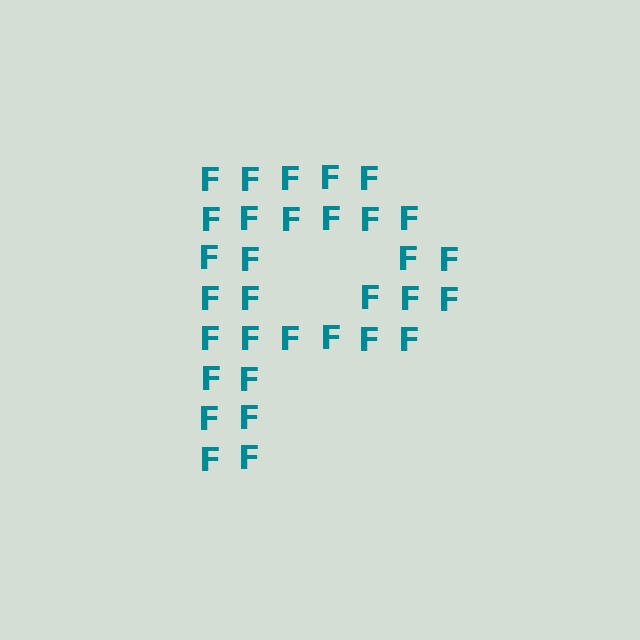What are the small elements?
The small elements are letter F's.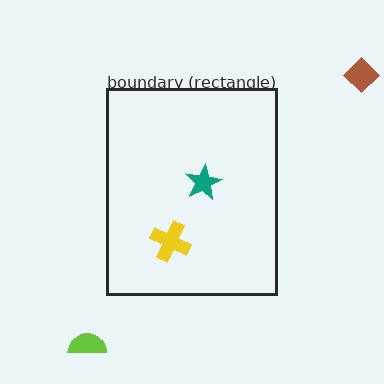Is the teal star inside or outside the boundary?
Inside.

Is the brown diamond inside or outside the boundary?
Outside.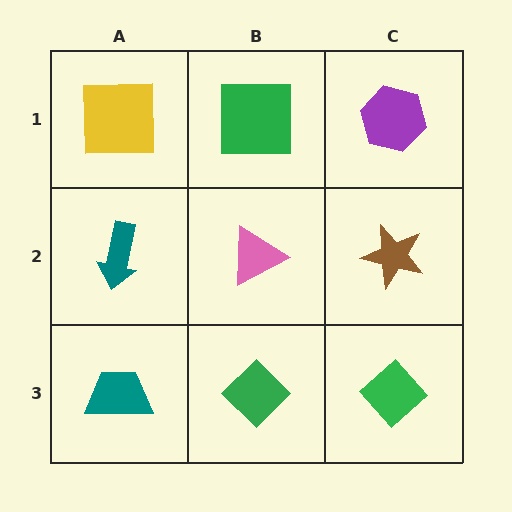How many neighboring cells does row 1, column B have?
3.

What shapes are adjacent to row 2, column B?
A green square (row 1, column B), a green diamond (row 3, column B), a teal arrow (row 2, column A), a brown star (row 2, column C).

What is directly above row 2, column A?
A yellow square.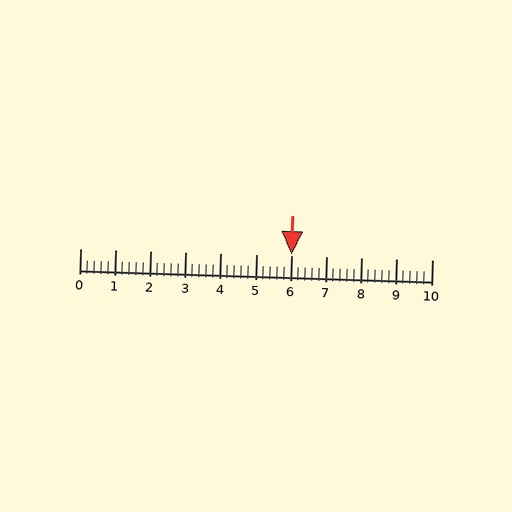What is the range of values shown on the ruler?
The ruler shows values from 0 to 10.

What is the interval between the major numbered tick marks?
The major tick marks are spaced 1 units apart.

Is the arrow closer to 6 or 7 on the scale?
The arrow is closer to 6.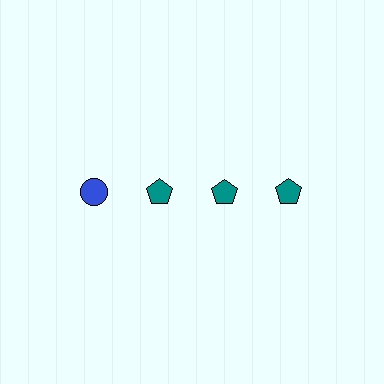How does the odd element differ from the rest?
It differs in both color (blue instead of teal) and shape (circle instead of pentagon).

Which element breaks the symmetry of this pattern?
The blue circle in the top row, leftmost column breaks the symmetry. All other shapes are teal pentagons.